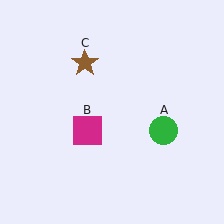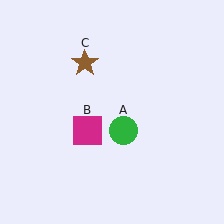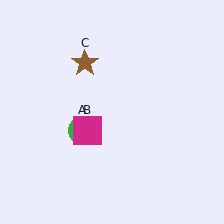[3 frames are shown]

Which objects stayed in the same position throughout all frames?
Magenta square (object B) and brown star (object C) remained stationary.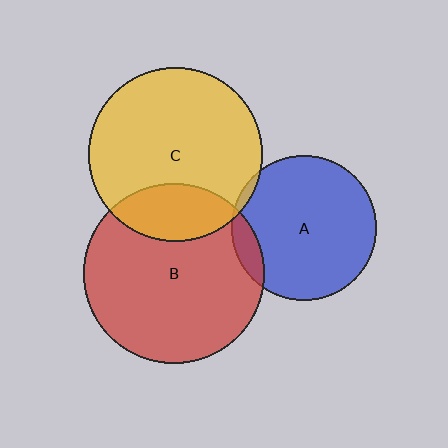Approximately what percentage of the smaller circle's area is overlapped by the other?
Approximately 5%.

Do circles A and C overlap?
Yes.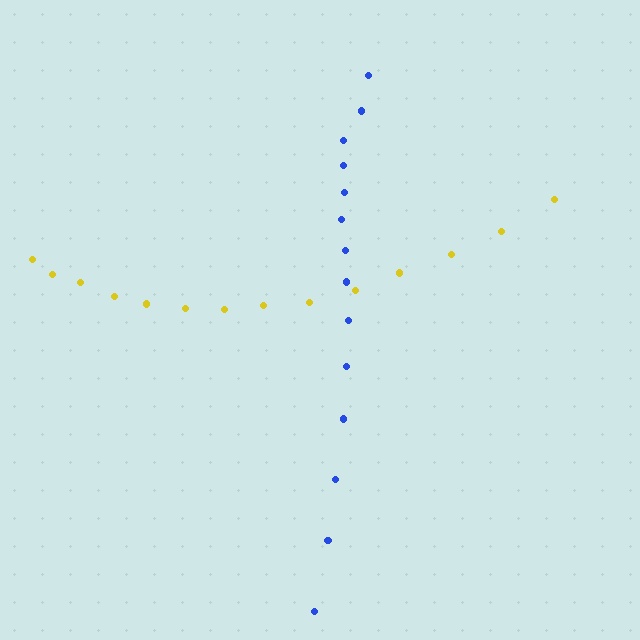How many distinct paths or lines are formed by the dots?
There are 2 distinct paths.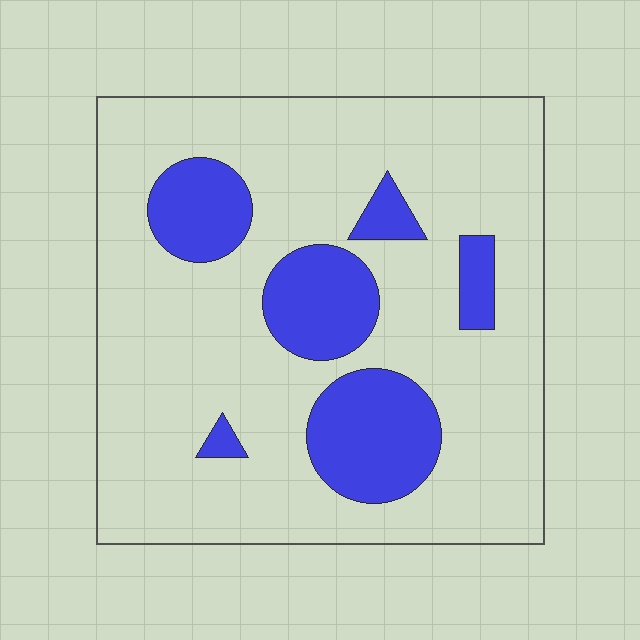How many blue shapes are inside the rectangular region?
6.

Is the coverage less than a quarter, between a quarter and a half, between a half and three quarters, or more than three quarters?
Less than a quarter.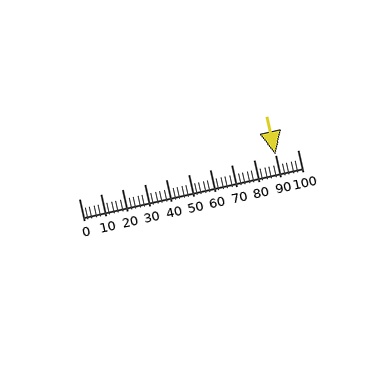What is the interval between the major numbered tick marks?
The major tick marks are spaced 10 units apart.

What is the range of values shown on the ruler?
The ruler shows values from 0 to 100.